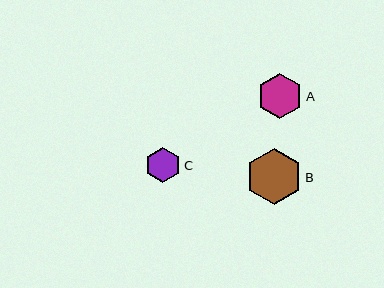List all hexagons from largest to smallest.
From largest to smallest: B, A, C.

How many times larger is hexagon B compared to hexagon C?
Hexagon B is approximately 1.6 times the size of hexagon C.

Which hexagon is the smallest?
Hexagon C is the smallest with a size of approximately 36 pixels.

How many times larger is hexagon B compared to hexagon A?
Hexagon B is approximately 1.2 times the size of hexagon A.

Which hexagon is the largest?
Hexagon B is the largest with a size of approximately 56 pixels.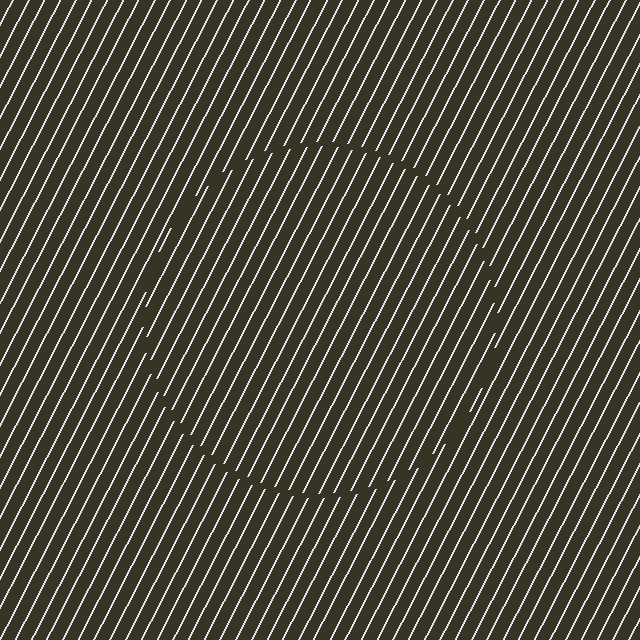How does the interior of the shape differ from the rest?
The interior of the shape contains the same grating, shifted by half a period — the contour is defined by the phase discontinuity where line-ends from the inner and outer gratings abut.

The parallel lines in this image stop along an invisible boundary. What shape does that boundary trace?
An illusory circle. The interior of the shape contains the same grating, shifted by half a period — the contour is defined by the phase discontinuity where line-ends from the inner and outer gratings abut.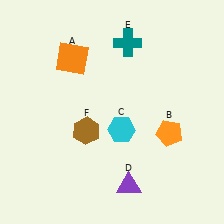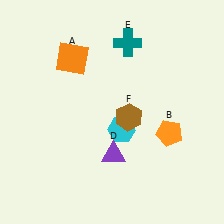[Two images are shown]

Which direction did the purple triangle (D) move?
The purple triangle (D) moved up.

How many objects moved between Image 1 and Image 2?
2 objects moved between the two images.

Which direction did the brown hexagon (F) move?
The brown hexagon (F) moved right.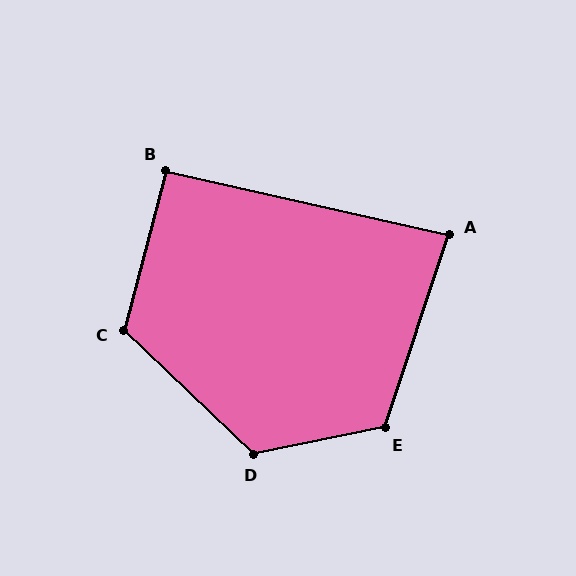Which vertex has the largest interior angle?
D, at approximately 125 degrees.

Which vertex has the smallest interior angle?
A, at approximately 84 degrees.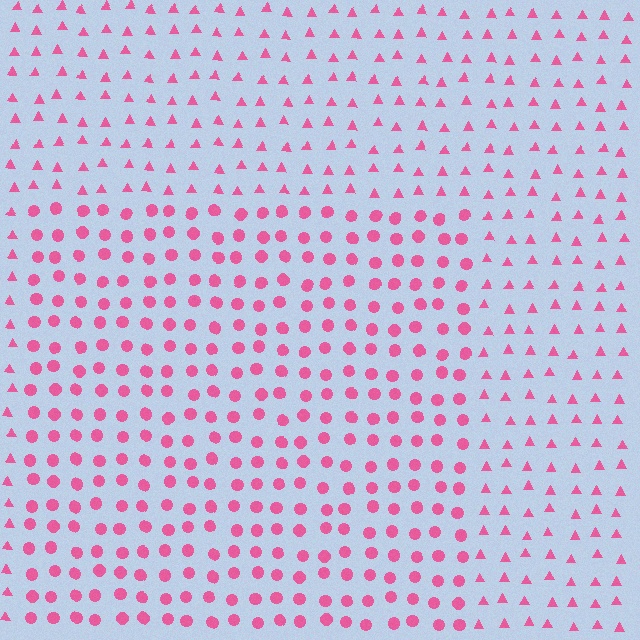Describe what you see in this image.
The image is filled with small pink elements arranged in a uniform grid. A rectangle-shaped region contains circles, while the surrounding area contains triangles. The boundary is defined purely by the change in element shape.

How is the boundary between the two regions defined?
The boundary is defined by a change in element shape: circles inside vs. triangles outside. All elements share the same color and spacing.